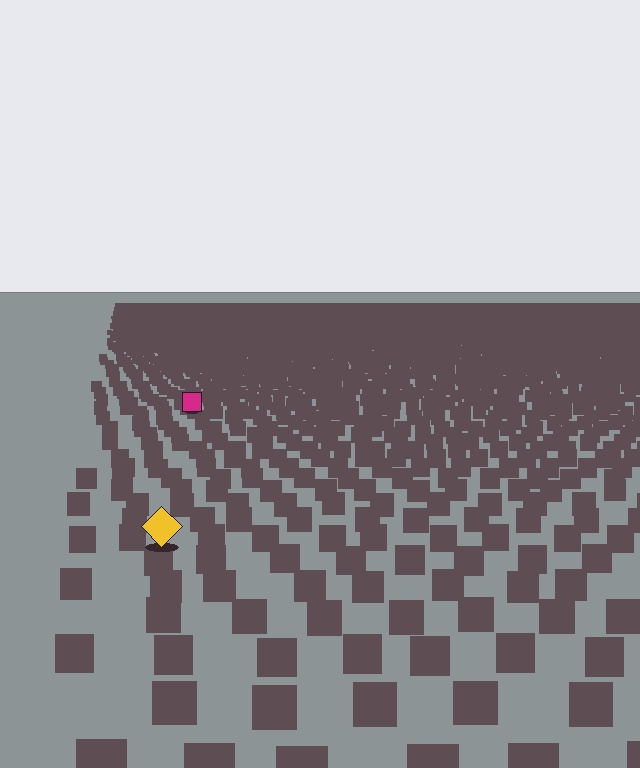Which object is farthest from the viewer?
The magenta square is farthest from the viewer. It appears smaller and the ground texture around it is denser.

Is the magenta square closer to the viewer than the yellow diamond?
No. The yellow diamond is closer — you can tell from the texture gradient: the ground texture is coarser near it.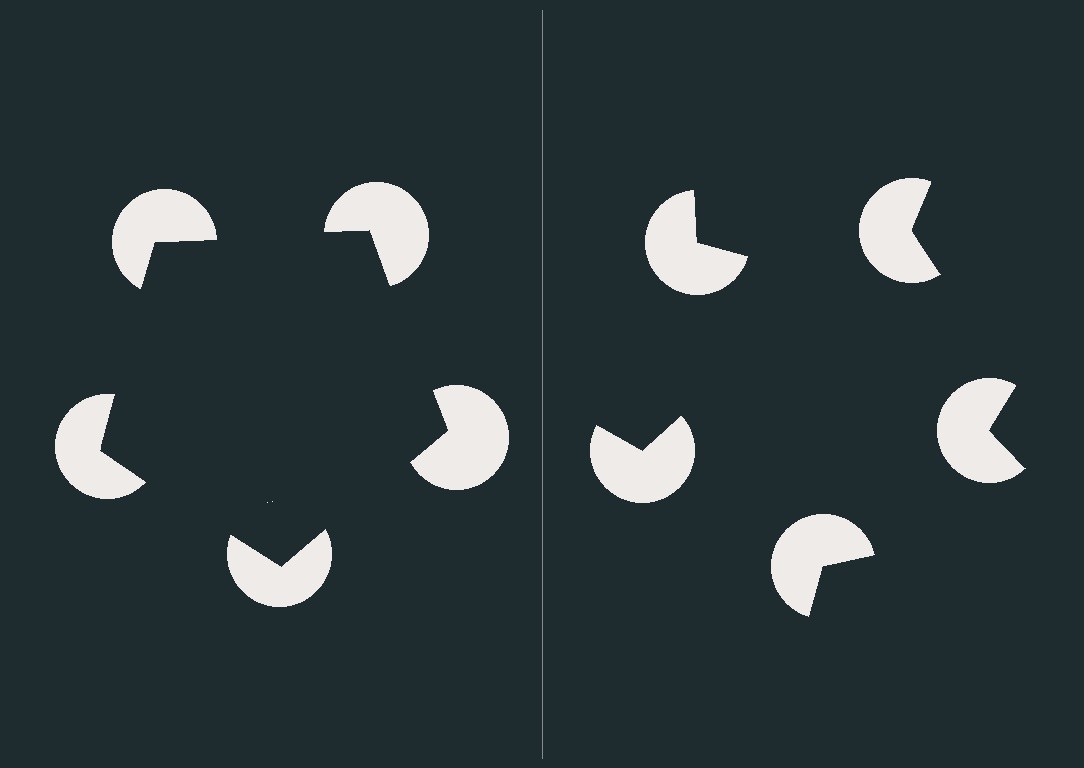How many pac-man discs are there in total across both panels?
10 — 5 on each side.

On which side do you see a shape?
An illusory pentagon appears on the left side. On the right side the wedge cuts are rotated, so no coherent shape forms.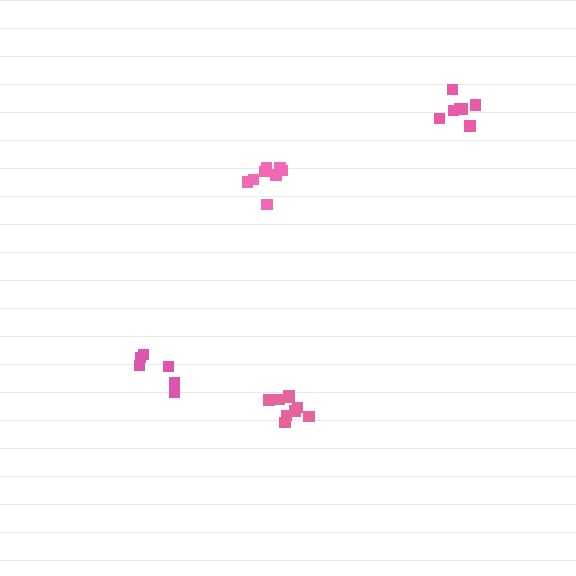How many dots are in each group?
Group 1: 9 dots, Group 2: 8 dots, Group 3: 6 dots, Group 4: 7 dots (30 total).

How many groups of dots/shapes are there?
There are 4 groups.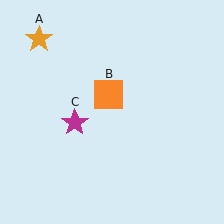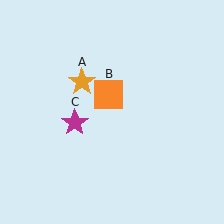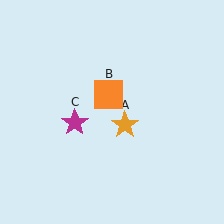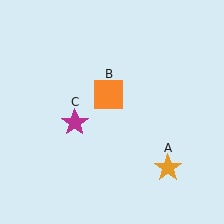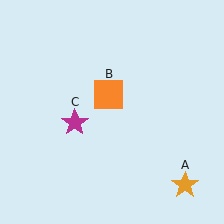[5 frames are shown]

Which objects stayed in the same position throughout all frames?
Orange square (object B) and magenta star (object C) remained stationary.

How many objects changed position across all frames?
1 object changed position: orange star (object A).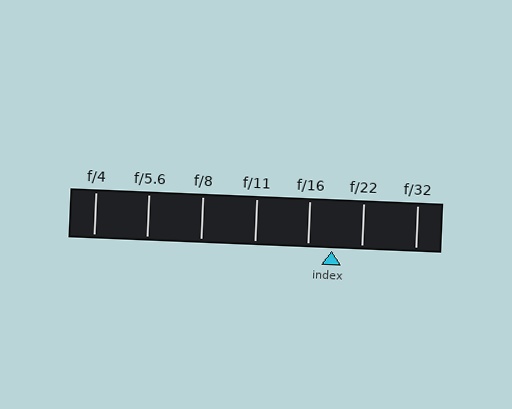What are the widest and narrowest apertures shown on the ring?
The widest aperture shown is f/4 and the narrowest is f/32.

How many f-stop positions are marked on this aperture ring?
There are 7 f-stop positions marked.